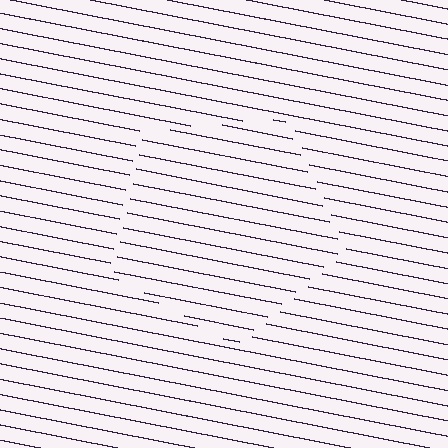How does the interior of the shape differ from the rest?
The interior of the shape contains the same grating, shifted by half a period — the contour is defined by the phase discontinuity where line-ends from the inner and outer gratings abut.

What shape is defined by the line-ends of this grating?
An illusory pentagon. The interior of the shape contains the same grating, shifted by half a period — the contour is defined by the phase discontinuity where line-ends from the inner and outer gratings abut.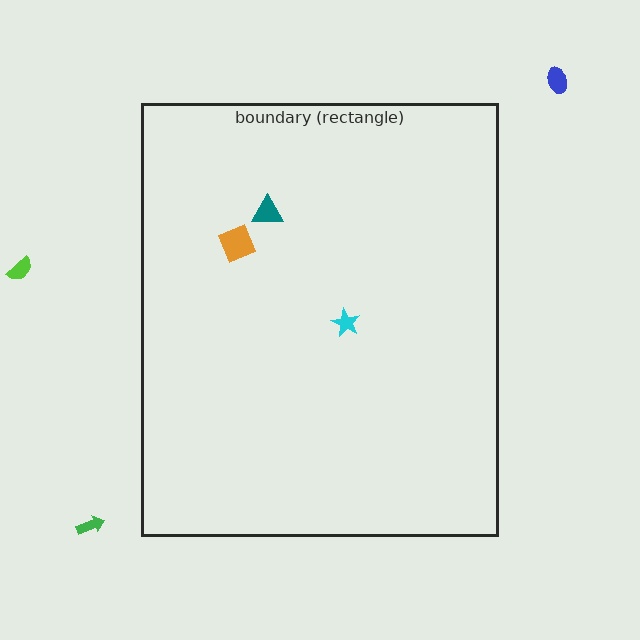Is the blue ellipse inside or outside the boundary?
Outside.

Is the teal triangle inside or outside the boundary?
Inside.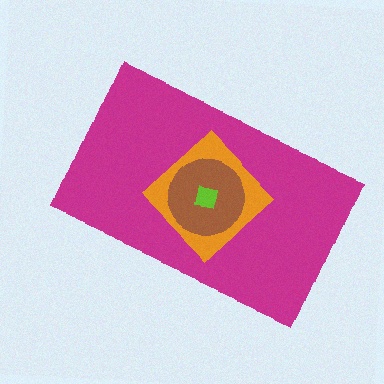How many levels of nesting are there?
4.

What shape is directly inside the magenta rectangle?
The orange diamond.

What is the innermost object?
The lime square.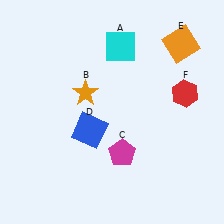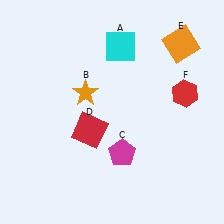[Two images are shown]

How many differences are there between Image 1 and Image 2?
There is 1 difference between the two images.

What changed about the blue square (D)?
In Image 1, D is blue. In Image 2, it changed to red.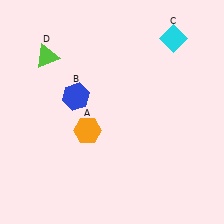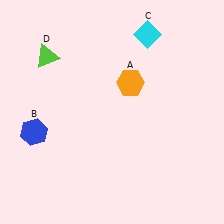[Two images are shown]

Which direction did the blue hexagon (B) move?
The blue hexagon (B) moved left.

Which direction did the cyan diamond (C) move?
The cyan diamond (C) moved left.